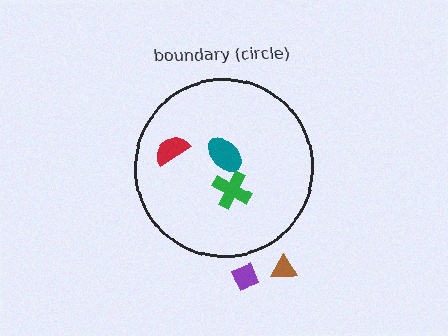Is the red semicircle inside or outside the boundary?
Inside.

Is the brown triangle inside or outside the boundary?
Outside.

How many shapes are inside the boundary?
3 inside, 2 outside.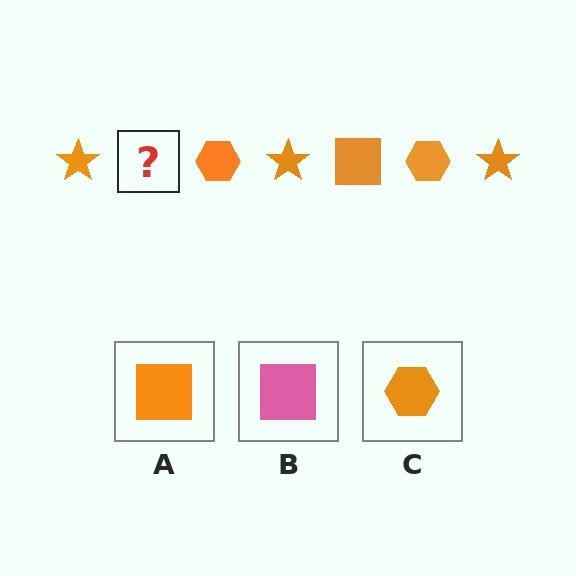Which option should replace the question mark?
Option A.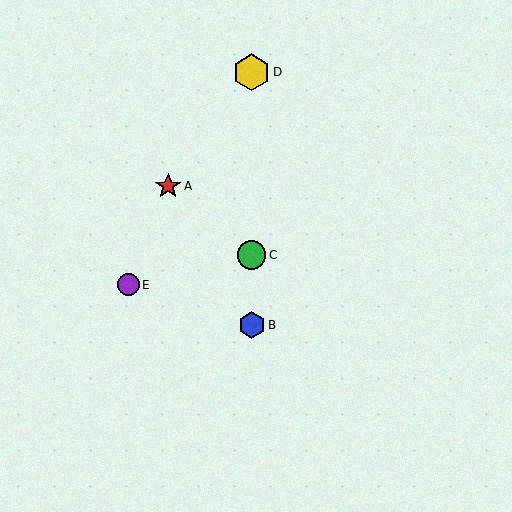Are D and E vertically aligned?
No, D is at x≈252 and E is at x≈128.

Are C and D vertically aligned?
Yes, both are at x≈252.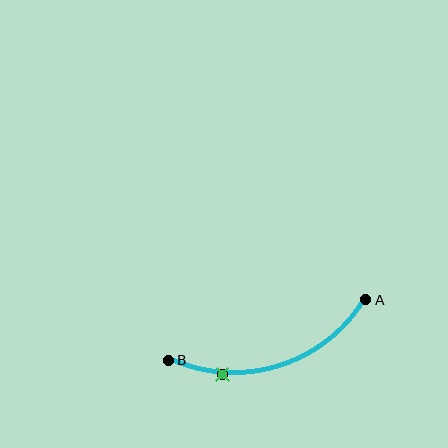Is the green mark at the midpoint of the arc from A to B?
No. The green mark lies on the arc but is closer to endpoint B. The arc midpoint would be at the point on the curve equidistant along the arc from both A and B.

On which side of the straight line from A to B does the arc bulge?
The arc bulges below the straight line connecting A and B.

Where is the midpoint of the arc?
The arc midpoint is the point on the curve farthest from the straight line joining A and B. It sits below that line.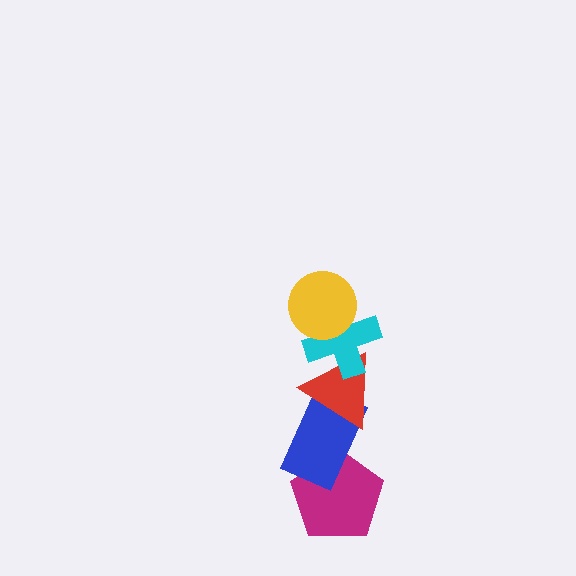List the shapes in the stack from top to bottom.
From top to bottom: the yellow circle, the cyan cross, the red triangle, the blue rectangle, the magenta pentagon.